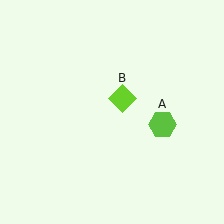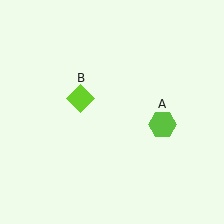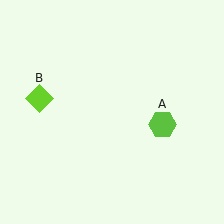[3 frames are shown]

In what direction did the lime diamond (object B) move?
The lime diamond (object B) moved left.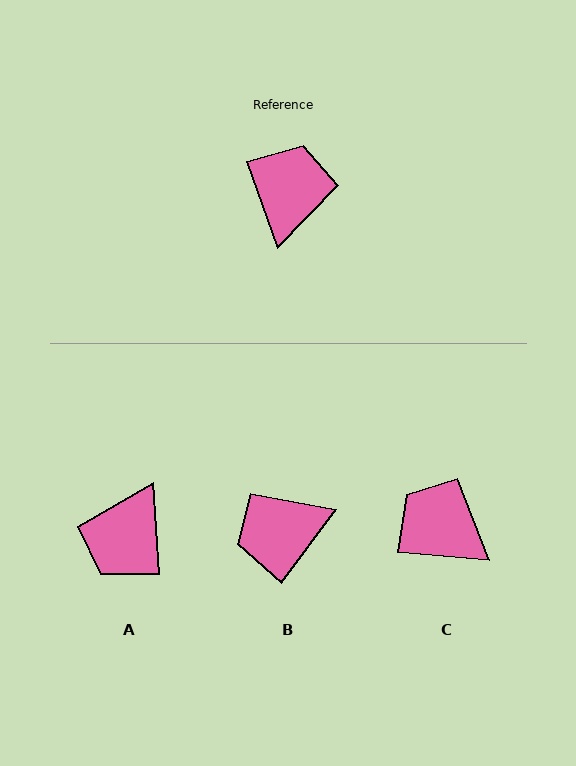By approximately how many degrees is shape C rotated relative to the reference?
Approximately 66 degrees counter-clockwise.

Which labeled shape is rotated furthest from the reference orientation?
A, about 164 degrees away.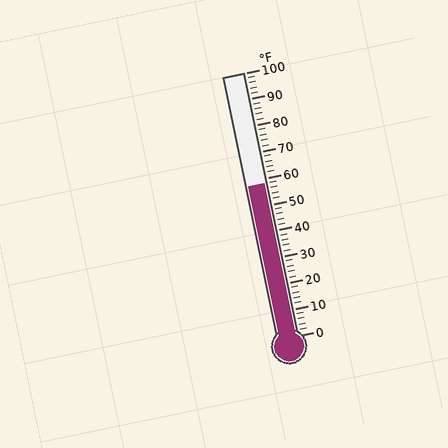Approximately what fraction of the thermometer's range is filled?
The thermometer is filled to approximately 60% of its range.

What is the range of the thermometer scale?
The thermometer scale ranges from 0°F to 100°F.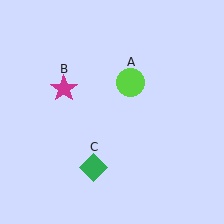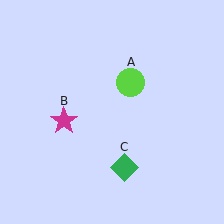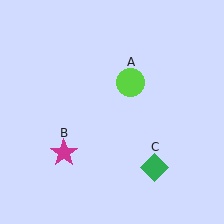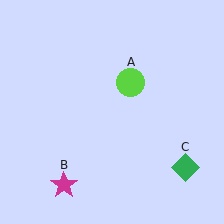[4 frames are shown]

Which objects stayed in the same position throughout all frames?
Lime circle (object A) remained stationary.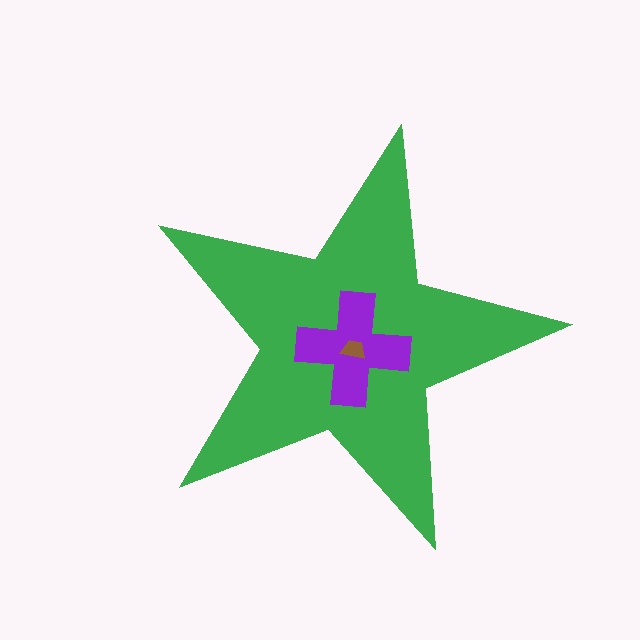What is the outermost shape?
The green star.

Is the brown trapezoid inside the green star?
Yes.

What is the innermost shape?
The brown trapezoid.